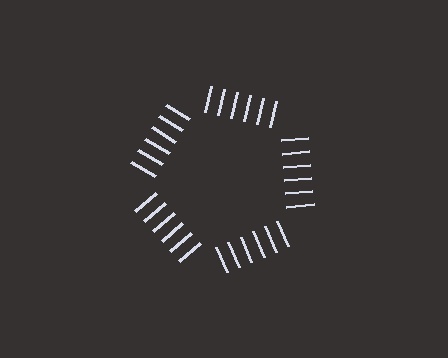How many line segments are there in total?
30 — 6 along each of the 5 edges.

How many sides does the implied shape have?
5 sides — the line-ends trace a pentagon.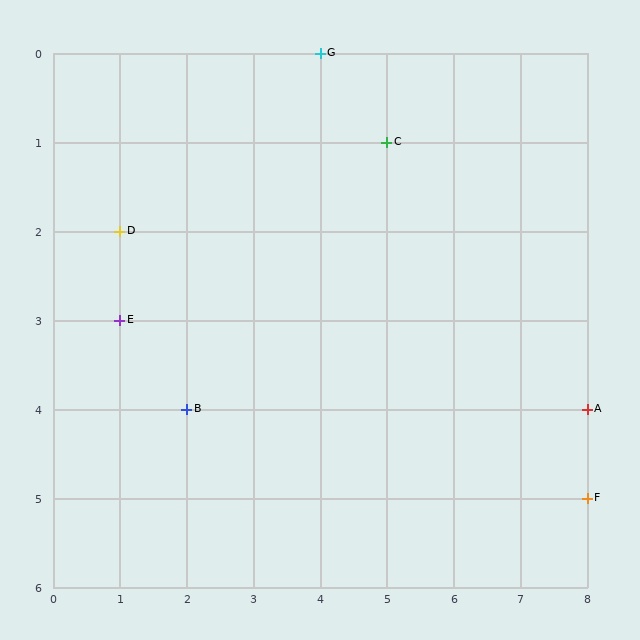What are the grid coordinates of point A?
Point A is at grid coordinates (8, 4).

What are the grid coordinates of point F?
Point F is at grid coordinates (8, 5).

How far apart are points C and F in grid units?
Points C and F are 3 columns and 4 rows apart (about 5.0 grid units diagonally).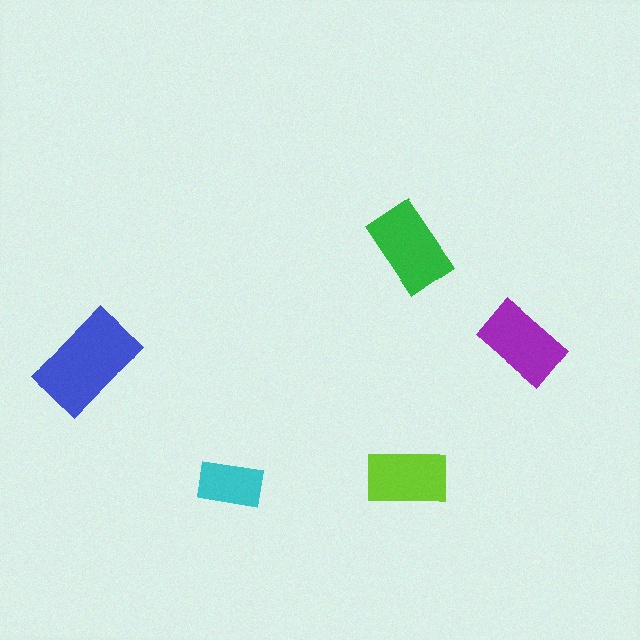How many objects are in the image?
There are 5 objects in the image.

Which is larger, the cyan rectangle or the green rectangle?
The green one.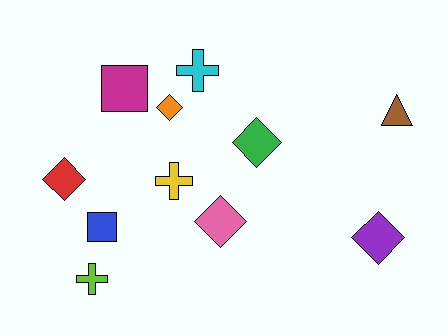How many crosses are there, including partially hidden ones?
There are 3 crosses.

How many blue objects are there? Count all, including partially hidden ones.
There is 1 blue object.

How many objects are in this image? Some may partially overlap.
There are 11 objects.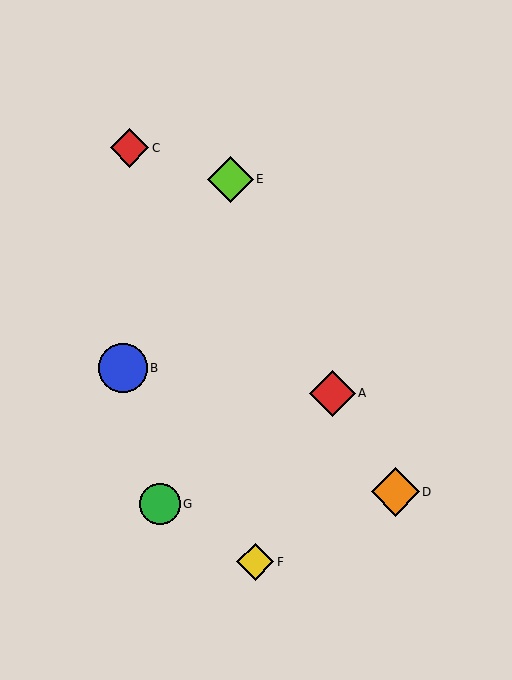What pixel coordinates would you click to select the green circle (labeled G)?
Click at (160, 504) to select the green circle G.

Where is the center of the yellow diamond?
The center of the yellow diamond is at (255, 562).